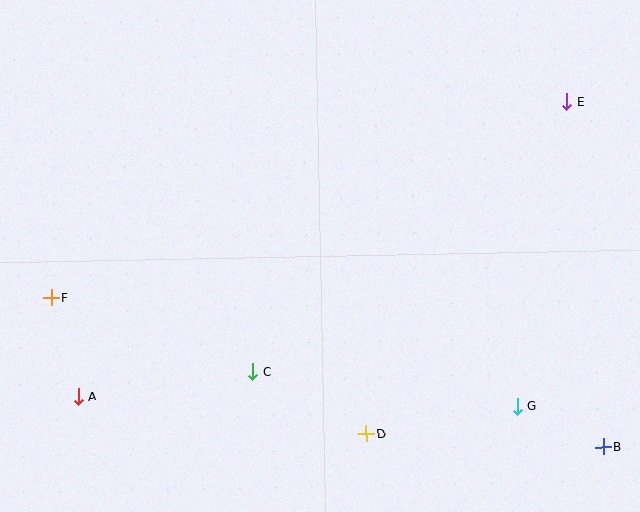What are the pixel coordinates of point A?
Point A is at (78, 396).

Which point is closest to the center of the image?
Point C at (253, 372) is closest to the center.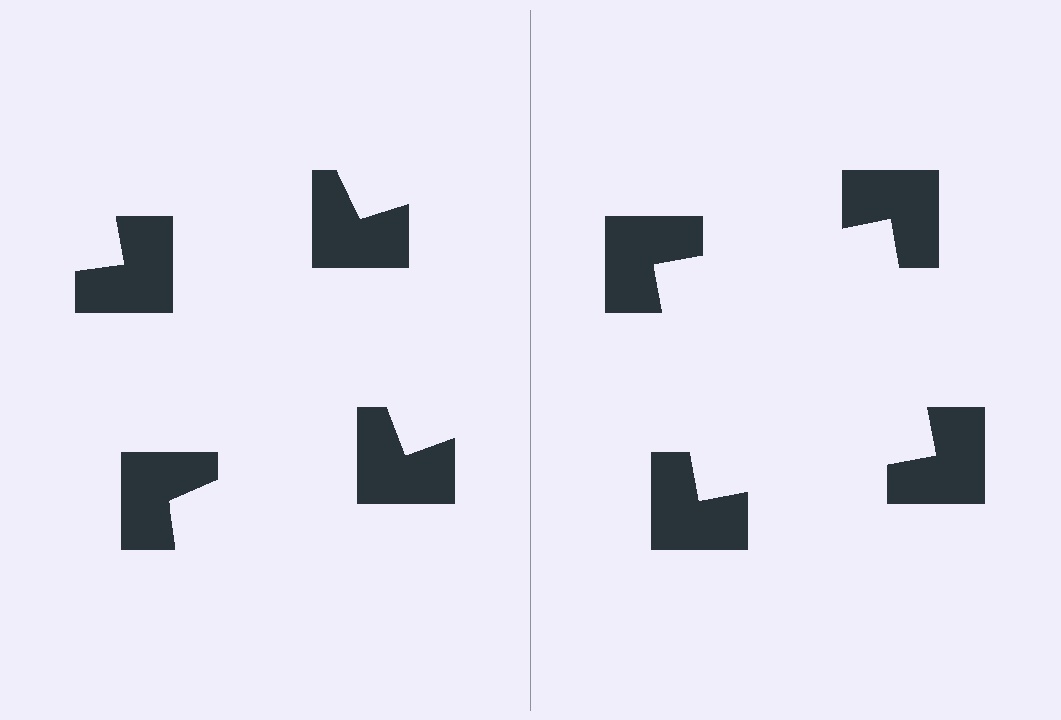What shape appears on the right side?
An illusory square.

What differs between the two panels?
The notched squares are positioned identically on both sides; only the wedge orientations differ. On the right they align to a square; on the left they are misaligned.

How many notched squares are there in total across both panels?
8 — 4 on each side.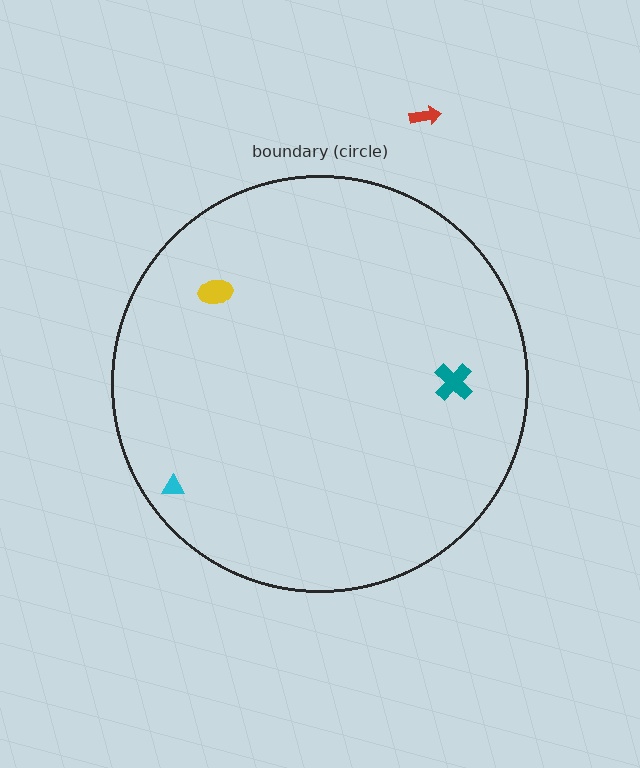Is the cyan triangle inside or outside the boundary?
Inside.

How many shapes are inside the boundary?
3 inside, 1 outside.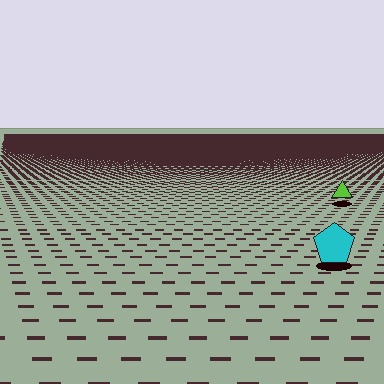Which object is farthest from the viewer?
The lime triangle is farthest from the viewer. It appears smaller and the ground texture around it is denser.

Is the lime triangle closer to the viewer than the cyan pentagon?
No. The cyan pentagon is closer — you can tell from the texture gradient: the ground texture is coarser near it.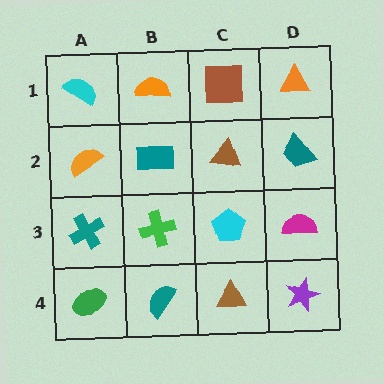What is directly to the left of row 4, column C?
A teal semicircle.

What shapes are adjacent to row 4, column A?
A teal cross (row 3, column A), a teal semicircle (row 4, column B).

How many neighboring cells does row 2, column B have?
4.